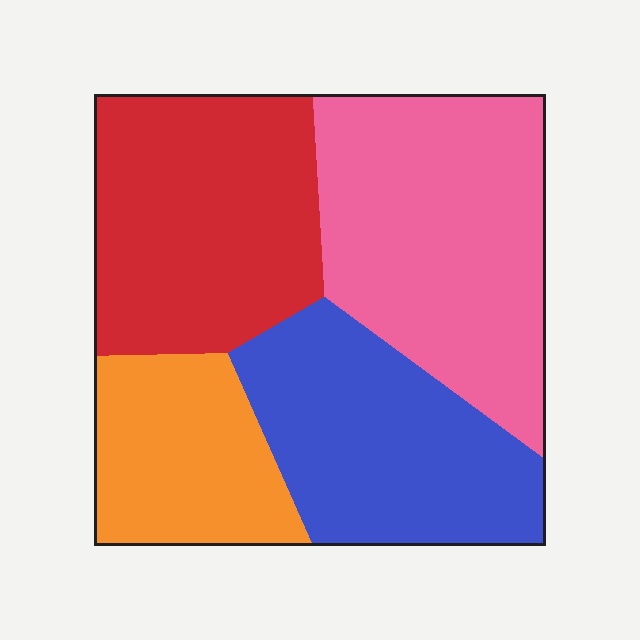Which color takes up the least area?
Orange, at roughly 15%.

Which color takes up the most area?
Pink, at roughly 30%.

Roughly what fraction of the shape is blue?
Blue covers 25% of the shape.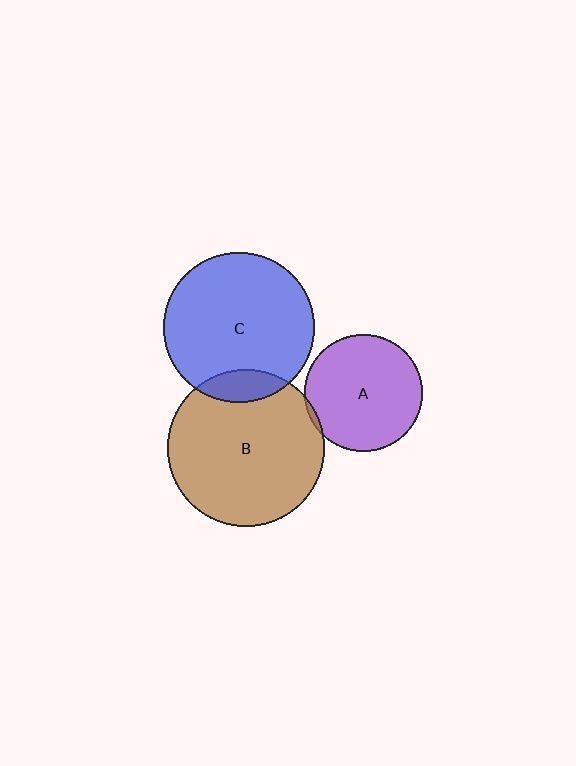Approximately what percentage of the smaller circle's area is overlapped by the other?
Approximately 5%.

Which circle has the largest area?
Circle B (brown).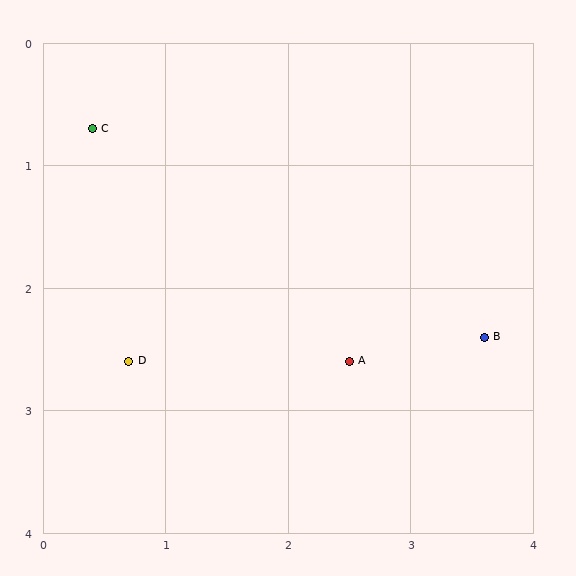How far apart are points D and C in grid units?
Points D and C are about 1.9 grid units apart.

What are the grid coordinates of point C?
Point C is at approximately (0.4, 0.7).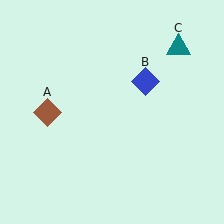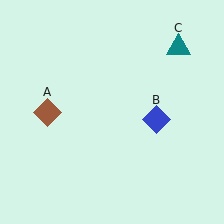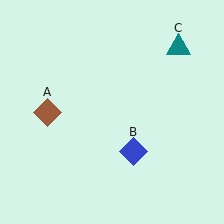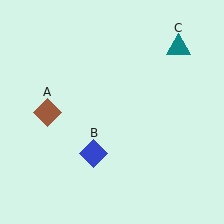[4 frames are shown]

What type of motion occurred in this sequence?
The blue diamond (object B) rotated clockwise around the center of the scene.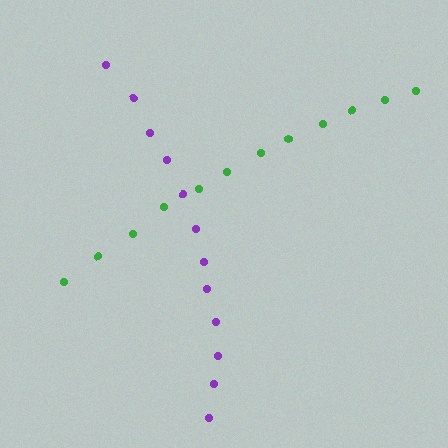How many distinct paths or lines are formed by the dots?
There are 2 distinct paths.